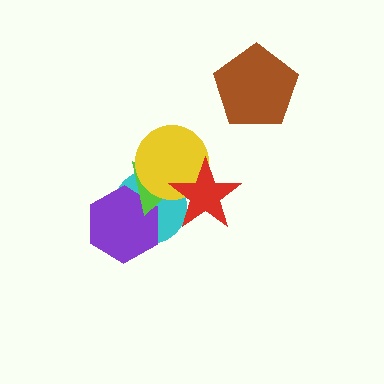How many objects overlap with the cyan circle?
4 objects overlap with the cyan circle.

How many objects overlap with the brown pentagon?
0 objects overlap with the brown pentagon.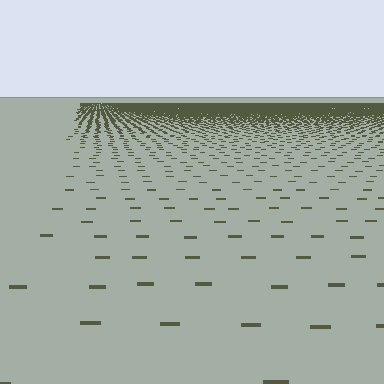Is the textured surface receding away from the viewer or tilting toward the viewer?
The surface is receding away from the viewer. Texture elements get smaller and denser toward the top.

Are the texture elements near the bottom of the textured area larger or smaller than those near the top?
Larger. Near the bottom, elements are closer to the viewer and appear at a bigger on-screen size.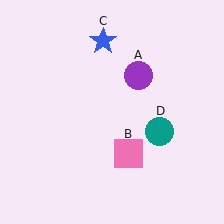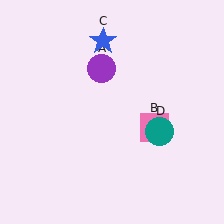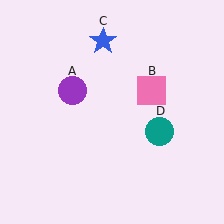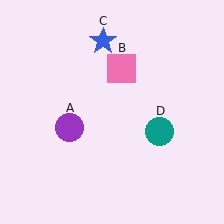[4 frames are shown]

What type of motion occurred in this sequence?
The purple circle (object A), pink square (object B) rotated counterclockwise around the center of the scene.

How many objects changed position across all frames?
2 objects changed position: purple circle (object A), pink square (object B).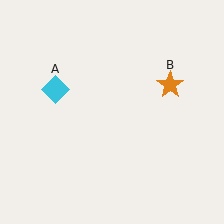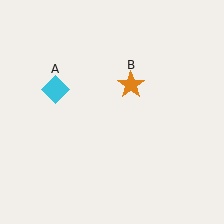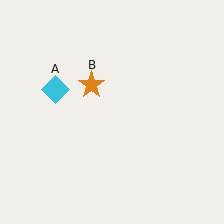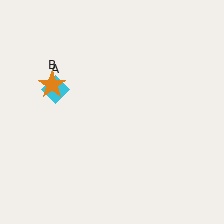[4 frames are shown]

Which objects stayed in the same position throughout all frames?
Cyan diamond (object A) remained stationary.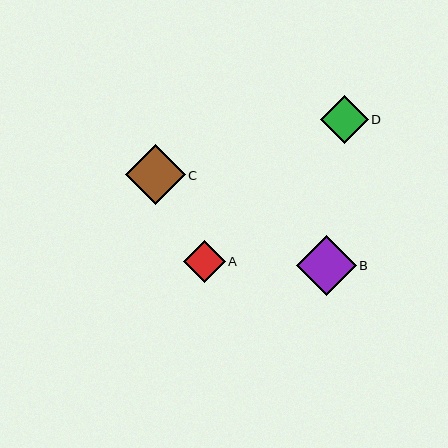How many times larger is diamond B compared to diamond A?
Diamond B is approximately 1.4 times the size of diamond A.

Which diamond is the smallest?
Diamond A is the smallest with a size of approximately 42 pixels.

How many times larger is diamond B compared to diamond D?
Diamond B is approximately 1.3 times the size of diamond D.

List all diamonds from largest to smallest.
From largest to smallest: C, B, D, A.